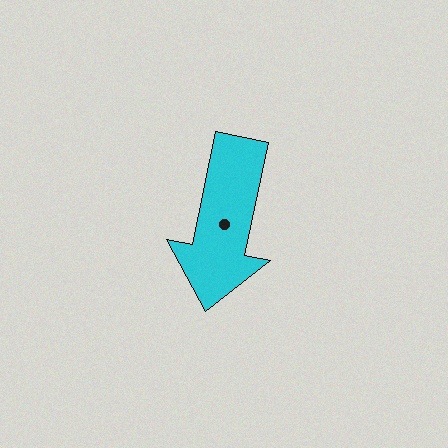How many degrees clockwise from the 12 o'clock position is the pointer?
Approximately 192 degrees.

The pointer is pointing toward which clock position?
Roughly 6 o'clock.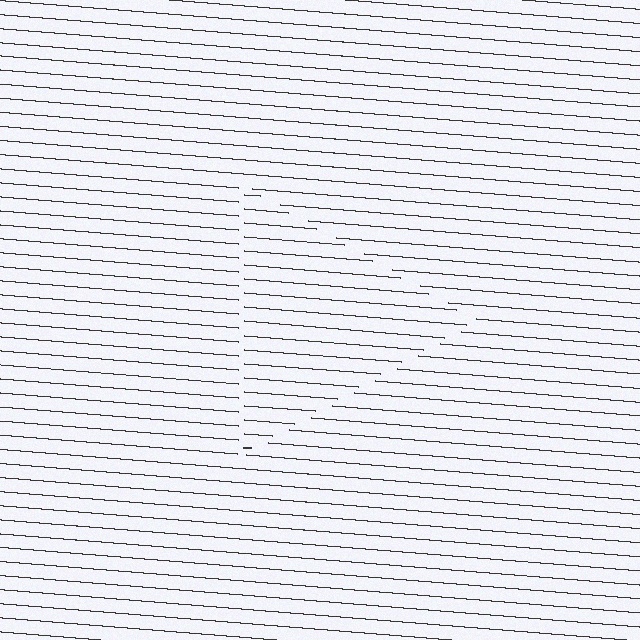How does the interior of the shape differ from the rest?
The interior of the shape contains the same grating, shifted by half a period — the contour is defined by the phase discontinuity where line-ends from the inner and outer gratings abut.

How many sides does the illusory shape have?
3 sides — the line-ends trace a triangle.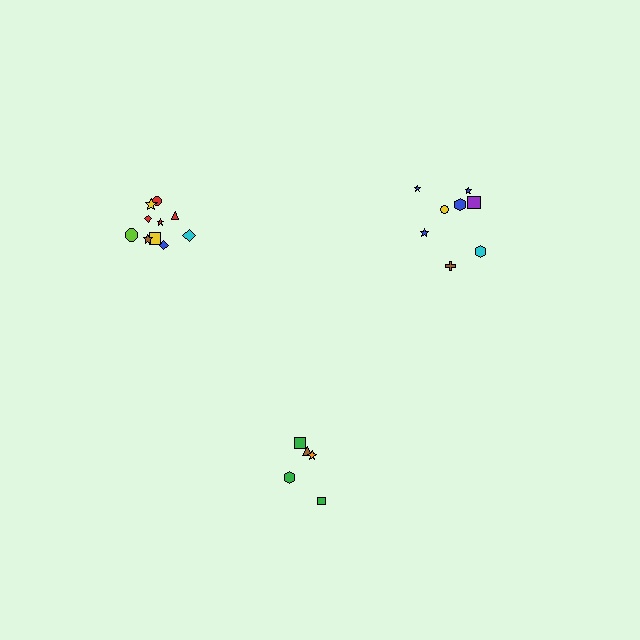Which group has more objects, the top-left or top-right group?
The top-left group.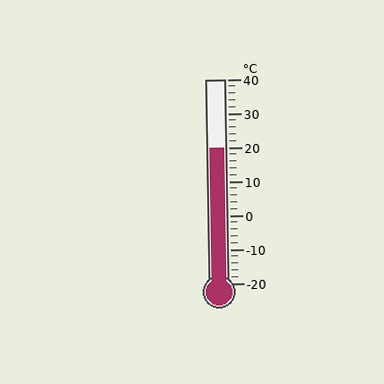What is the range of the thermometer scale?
The thermometer scale ranges from -20°C to 40°C.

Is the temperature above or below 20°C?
The temperature is at 20°C.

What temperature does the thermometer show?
The thermometer shows approximately 20°C.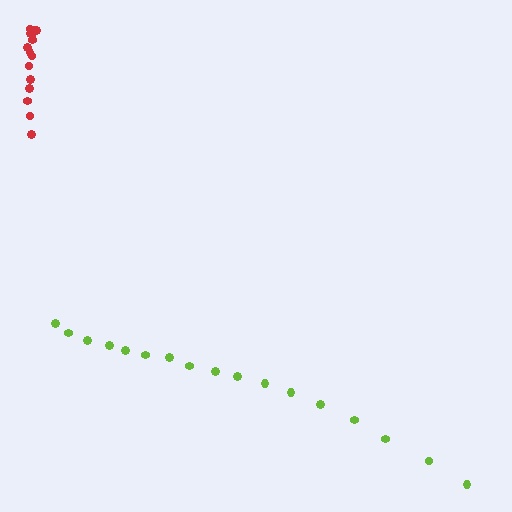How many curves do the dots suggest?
There are 2 distinct paths.